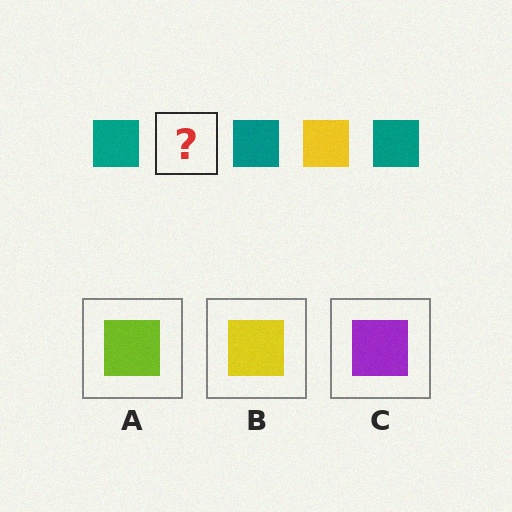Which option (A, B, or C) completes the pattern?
B.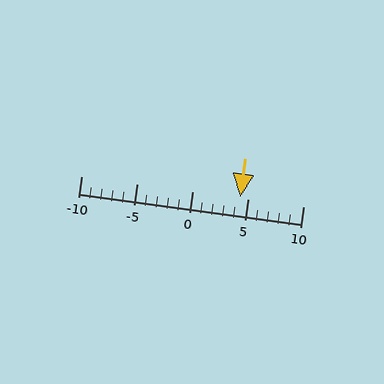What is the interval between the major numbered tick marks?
The major tick marks are spaced 5 units apart.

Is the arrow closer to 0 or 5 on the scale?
The arrow is closer to 5.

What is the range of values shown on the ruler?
The ruler shows values from -10 to 10.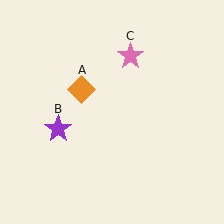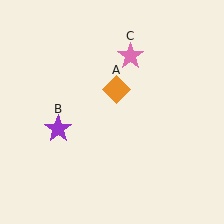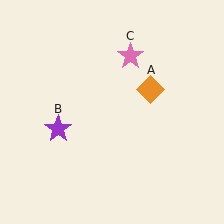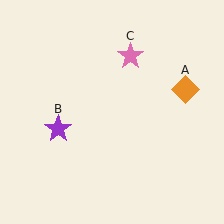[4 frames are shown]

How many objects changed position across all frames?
1 object changed position: orange diamond (object A).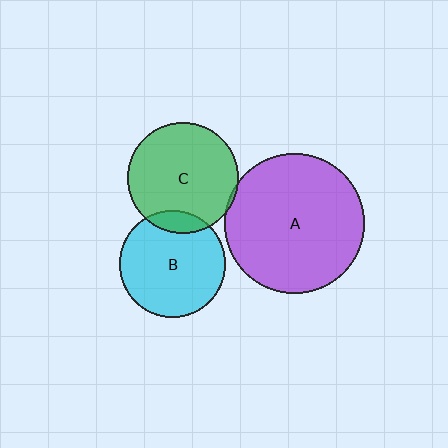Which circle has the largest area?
Circle A (purple).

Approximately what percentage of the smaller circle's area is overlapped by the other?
Approximately 5%.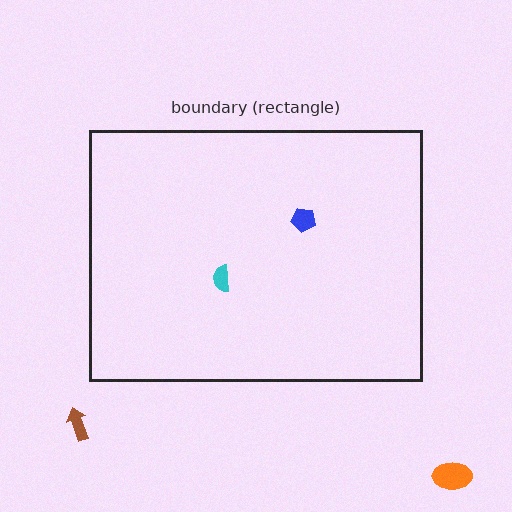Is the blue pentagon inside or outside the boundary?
Inside.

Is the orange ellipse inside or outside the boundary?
Outside.